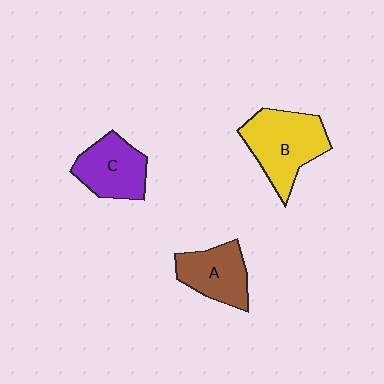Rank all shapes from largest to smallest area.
From largest to smallest: B (yellow), C (purple), A (brown).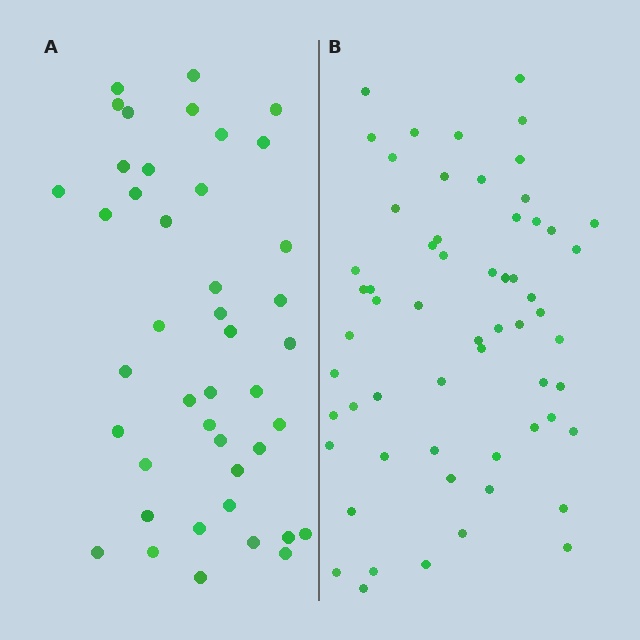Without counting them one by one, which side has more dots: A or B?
Region B (the right region) has more dots.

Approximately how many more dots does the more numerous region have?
Region B has approximately 15 more dots than region A.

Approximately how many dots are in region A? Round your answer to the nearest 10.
About 40 dots. (The exact count is 43, which rounds to 40.)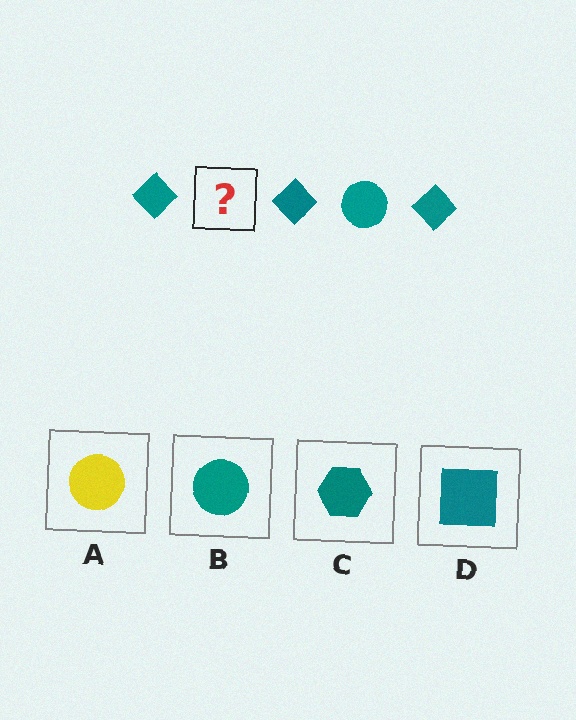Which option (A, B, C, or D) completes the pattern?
B.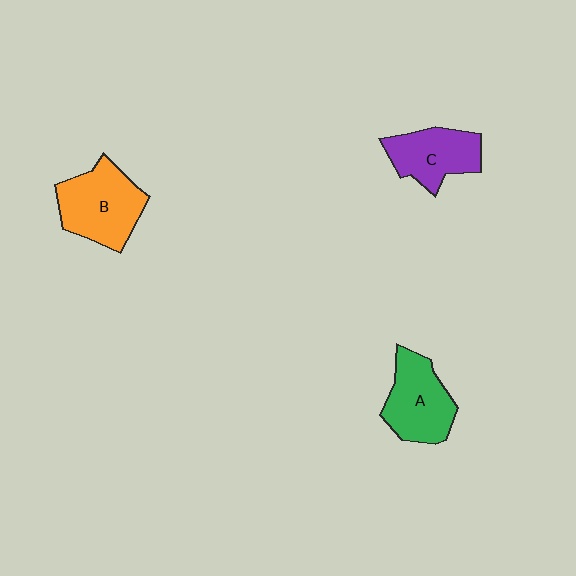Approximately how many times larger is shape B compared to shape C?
Approximately 1.3 times.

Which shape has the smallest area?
Shape C (purple).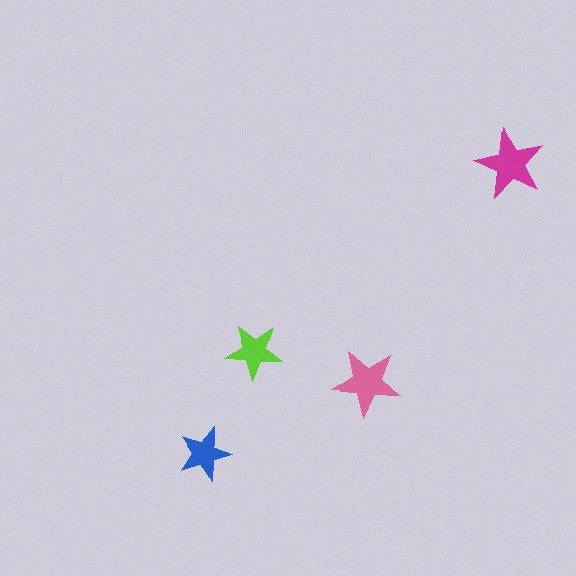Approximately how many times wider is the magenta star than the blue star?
About 1.5 times wider.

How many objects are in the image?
There are 4 objects in the image.